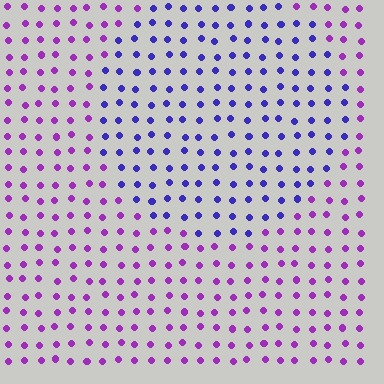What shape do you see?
I see a circle.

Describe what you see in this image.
The image is filled with small purple elements in a uniform arrangement. A circle-shaped region is visible where the elements are tinted to a slightly different hue, forming a subtle color boundary.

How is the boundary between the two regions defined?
The boundary is defined purely by a slight shift in hue (about 43 degrees). Spacing, size, and orientation are identical on both sides.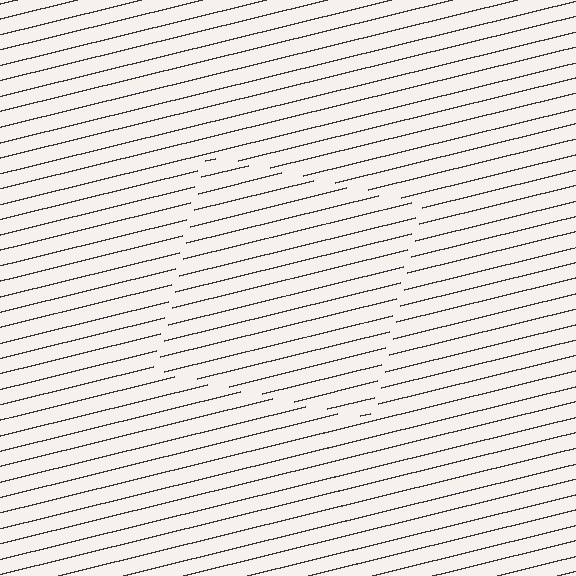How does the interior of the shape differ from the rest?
The interior of the shape contains the same grating, shifted by half a period — the contour is defined by the phase discontinuity where line-ends from the inner and outer gratings abut.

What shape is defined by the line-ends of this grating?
An illusory square. The interior of the shape contains the same grating, shifted by half a period — the contour is defined by the phase discontinuity where line-ends from the inner and outer gratings abut.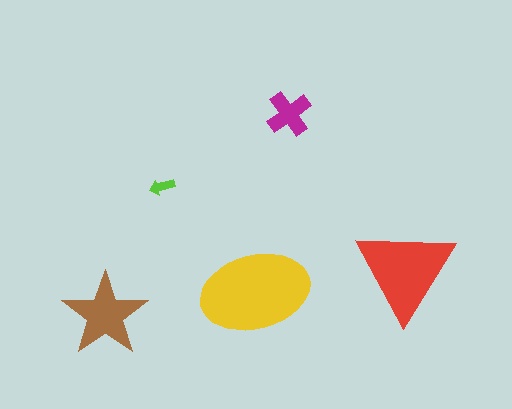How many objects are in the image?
There are 5 objects in the image.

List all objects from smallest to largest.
The lime arrow, the magenta cross, the brown star, the red triangle, the yellow ellipse.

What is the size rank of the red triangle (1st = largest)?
2nd.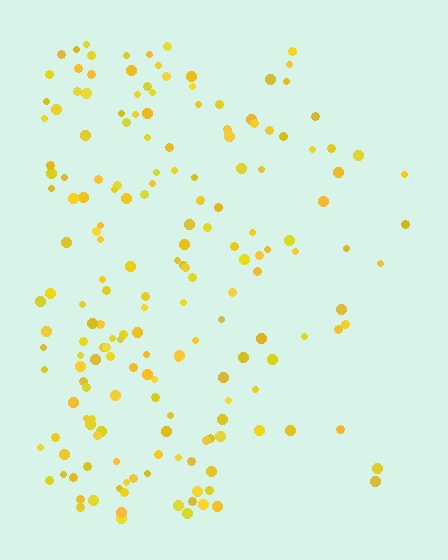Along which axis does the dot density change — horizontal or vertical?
Horizontal.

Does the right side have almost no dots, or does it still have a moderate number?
Still a moderate number, just noticeably fewer than the left.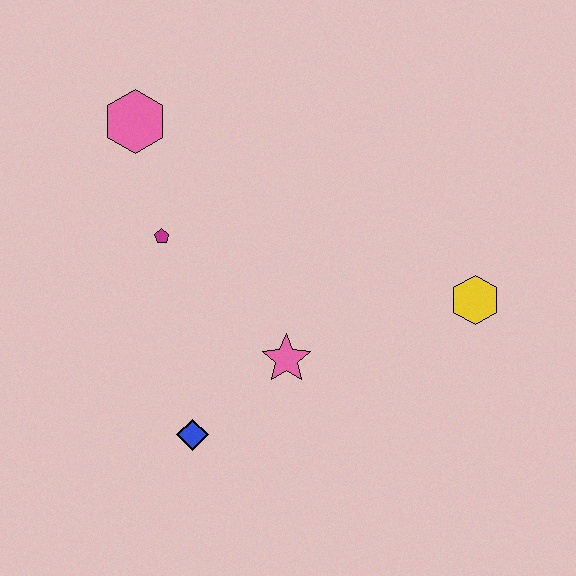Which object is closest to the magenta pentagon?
The pink hexagon is closest to the magenta pentagon.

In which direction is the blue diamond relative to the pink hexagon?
The blue diamond is below the pink hexagon.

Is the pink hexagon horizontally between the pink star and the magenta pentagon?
No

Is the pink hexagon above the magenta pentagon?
Yes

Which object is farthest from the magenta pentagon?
The yellow hexagon is farthest from the magenta pentagon.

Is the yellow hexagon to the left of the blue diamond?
No